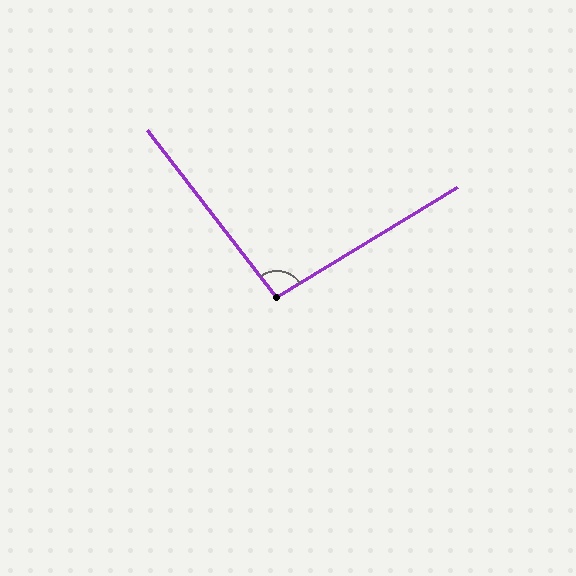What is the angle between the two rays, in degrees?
Approximately 96 degrees.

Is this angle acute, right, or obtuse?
It is obtuse.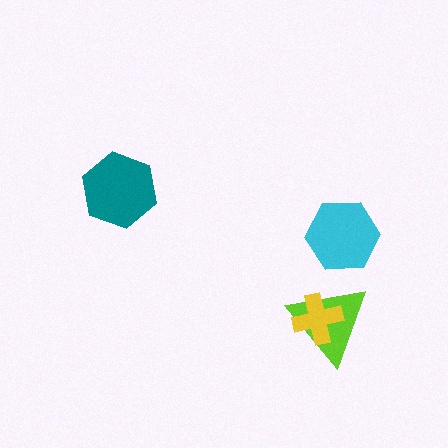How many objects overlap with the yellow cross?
1 object overlaps with the yellow cross.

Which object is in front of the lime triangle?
The yellow cross is in front of the lime triangle.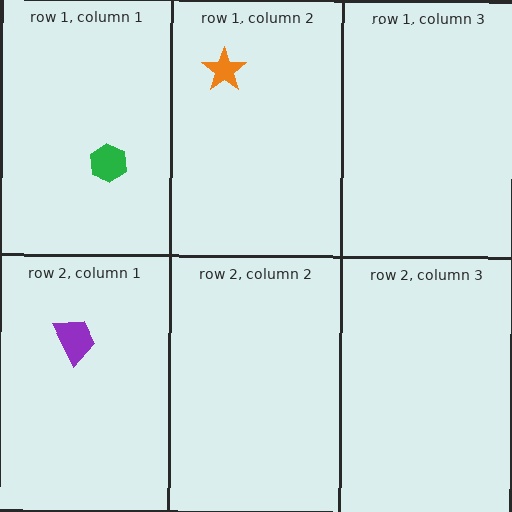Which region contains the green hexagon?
The row 1, column 1 region.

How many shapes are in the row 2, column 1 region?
1.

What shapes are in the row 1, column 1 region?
The green hexagon.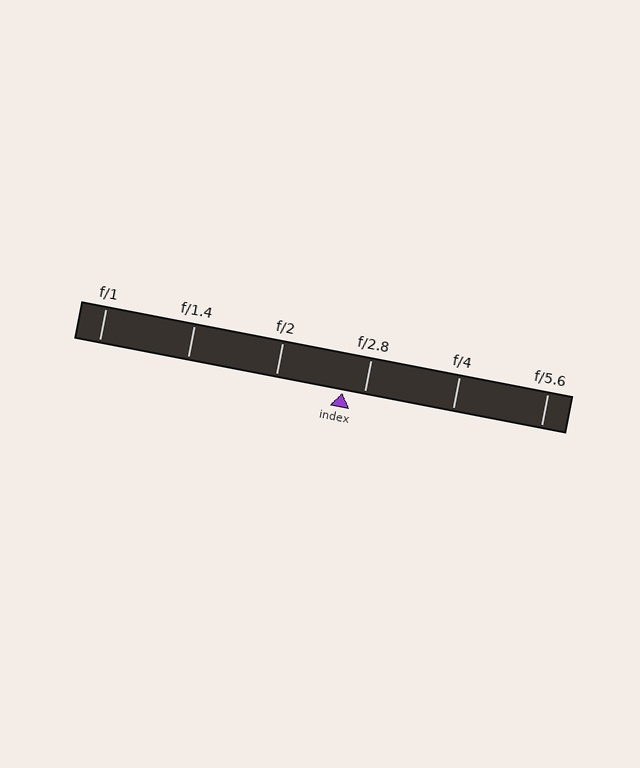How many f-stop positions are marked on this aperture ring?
There are 6 f-stop positions marked.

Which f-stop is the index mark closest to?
The index mark is closest to f/2.8.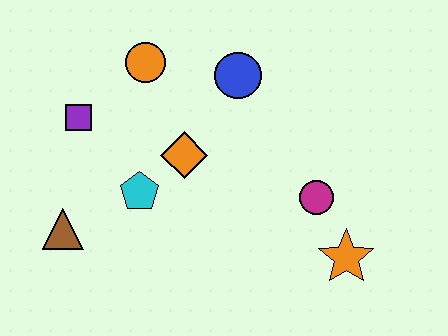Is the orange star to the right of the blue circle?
Yes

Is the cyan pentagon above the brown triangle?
Yes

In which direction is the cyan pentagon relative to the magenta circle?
The cyan pentagon is to the left of the magenta circle.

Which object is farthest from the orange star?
The purple square is farthest from the orange star.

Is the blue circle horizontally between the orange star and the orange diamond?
Yes